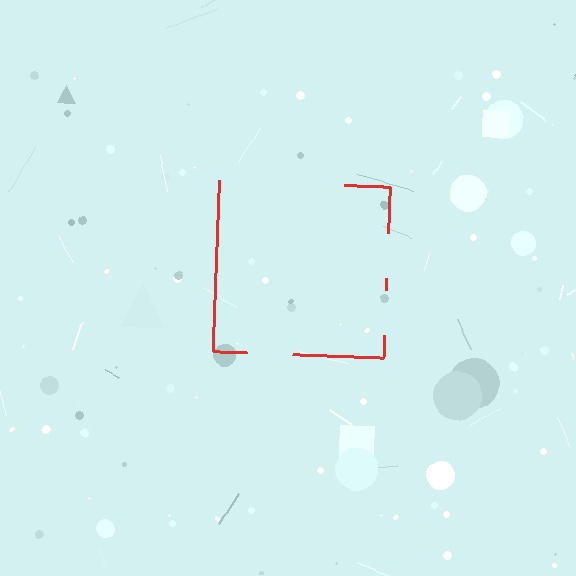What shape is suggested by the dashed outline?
The dashed outline suggests a square.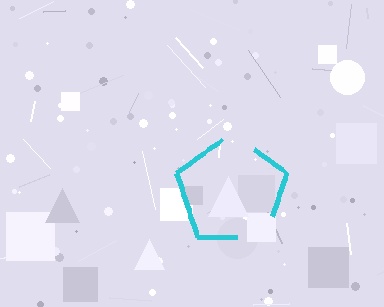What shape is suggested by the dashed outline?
The dashed outline suggests a pentagon.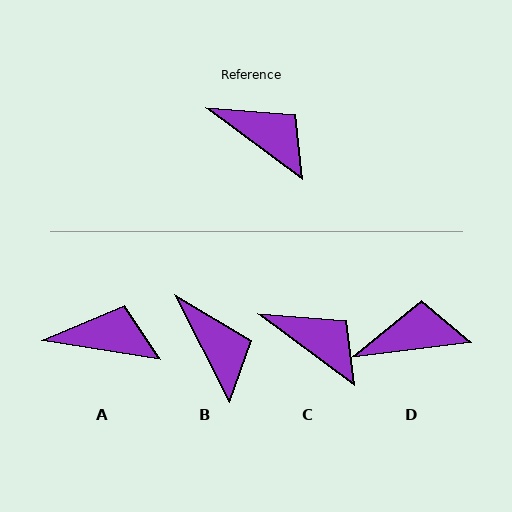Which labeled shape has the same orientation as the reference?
C.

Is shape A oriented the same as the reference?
No, it is off by about 27 degrees.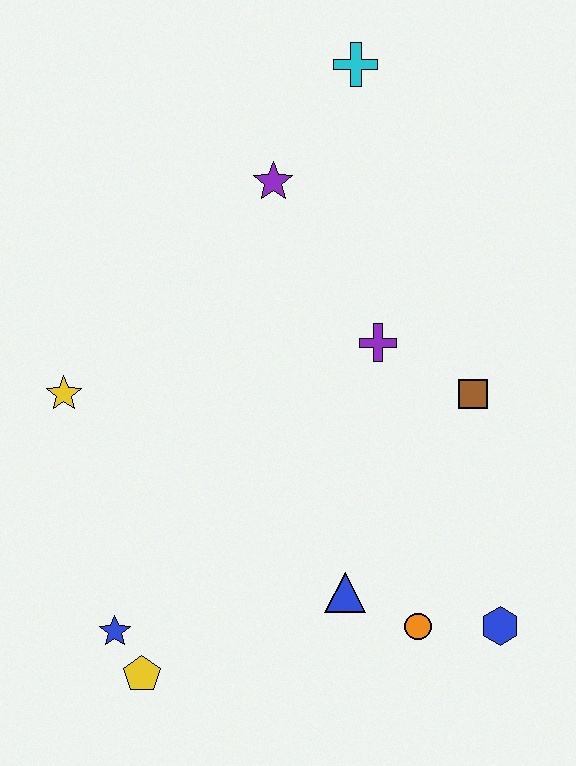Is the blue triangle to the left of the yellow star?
No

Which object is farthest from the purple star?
The yellow pentagon is farthest from the purple star.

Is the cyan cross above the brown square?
Yes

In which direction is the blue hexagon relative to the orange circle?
The blue hexagon is to the right of the orange circle.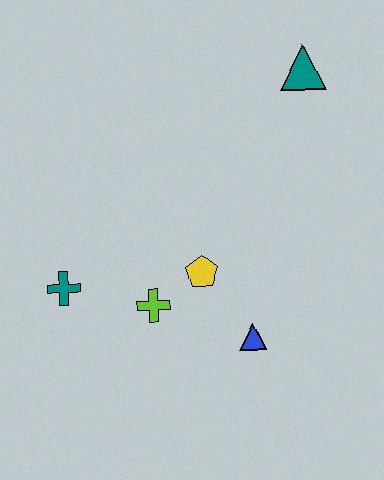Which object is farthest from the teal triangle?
The teal cross is farthest from the teal triangle.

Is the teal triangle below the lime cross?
No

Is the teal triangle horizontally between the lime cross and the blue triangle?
No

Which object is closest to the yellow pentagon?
The lime cross is closest to the yellow pentagon.